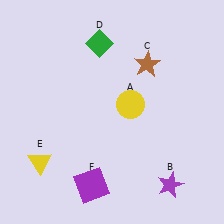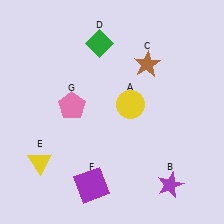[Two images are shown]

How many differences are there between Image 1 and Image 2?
There is 1 difference between the two images.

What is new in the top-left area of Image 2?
A pink pentagon (G) was added in the top-left area of Image 2.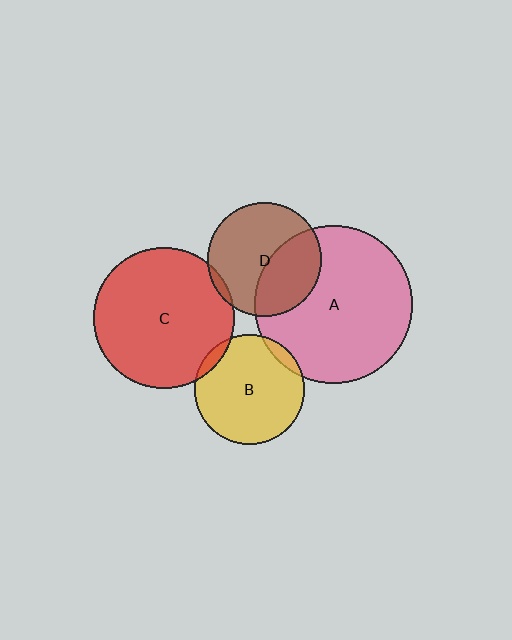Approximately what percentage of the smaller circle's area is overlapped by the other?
Approximately 5%.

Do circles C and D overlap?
Yes.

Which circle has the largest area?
Circle A (pink).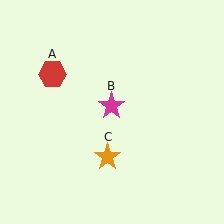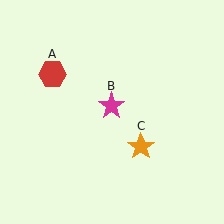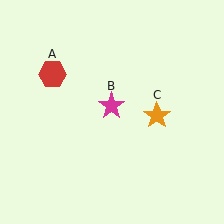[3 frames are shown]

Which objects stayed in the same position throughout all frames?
Red hexagon (object A) and magenta star (object B) remained stationary.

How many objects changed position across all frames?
1 object changed position: orange star (object C).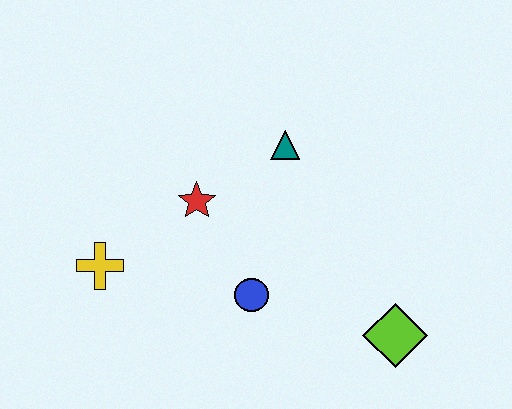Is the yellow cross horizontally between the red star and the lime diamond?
No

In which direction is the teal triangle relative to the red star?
The teal triangle is to the right of the red star.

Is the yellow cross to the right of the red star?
No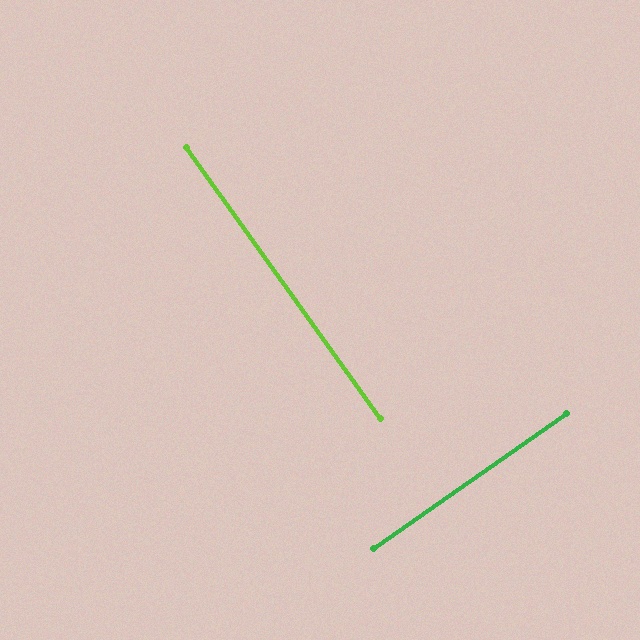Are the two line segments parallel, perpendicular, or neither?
Perpendicular — they meet at approximately 89°.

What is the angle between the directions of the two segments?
Approximately 89 degrees.